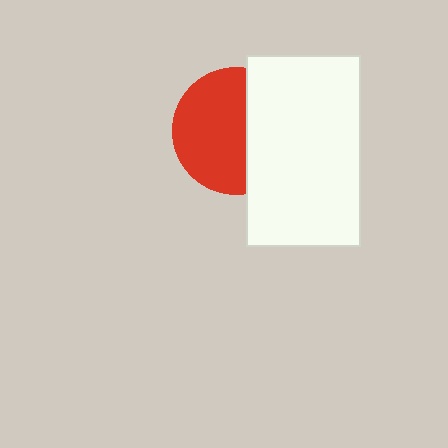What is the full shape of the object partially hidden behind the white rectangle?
The partially hidden object is a red circle.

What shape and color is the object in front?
The object in front is a white rectangle.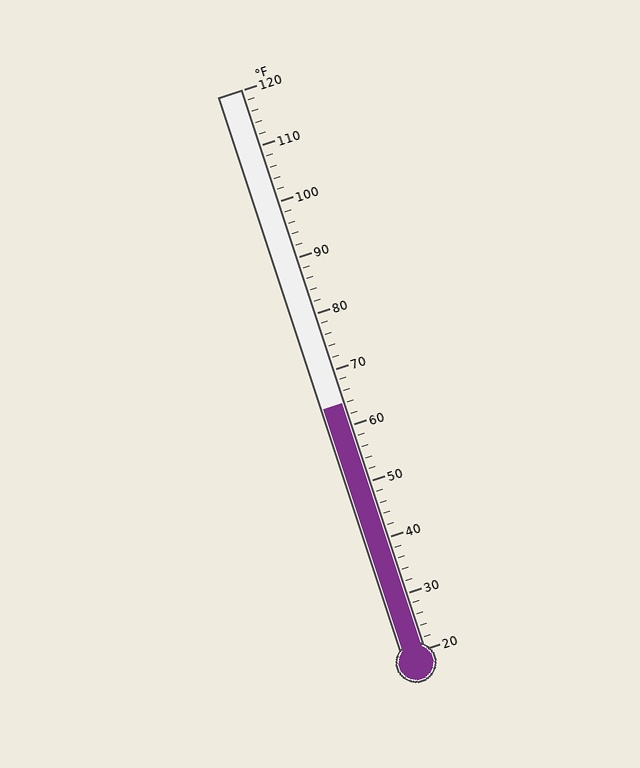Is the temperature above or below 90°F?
The temperature is below 90°F.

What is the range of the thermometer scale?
The thermometer scale ranges from 20°F to 120°F.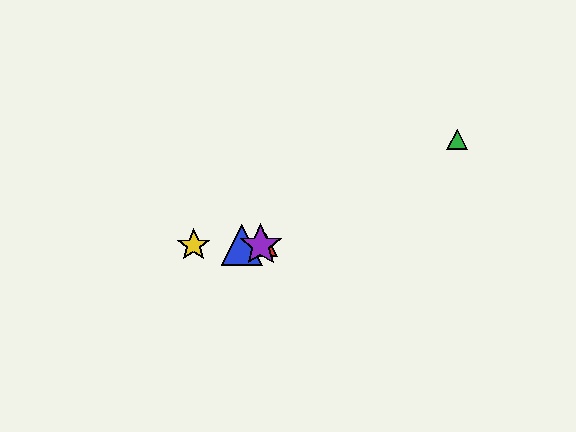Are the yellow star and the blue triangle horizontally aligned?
Yes, both are at y≈245.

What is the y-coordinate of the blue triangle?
The blue triangle is at y≈245.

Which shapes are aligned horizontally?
The red triangle, the blue triangle, the yellow star, the purple star are aligned horizontally.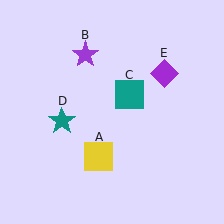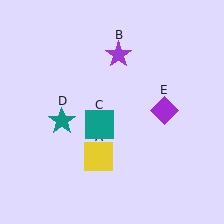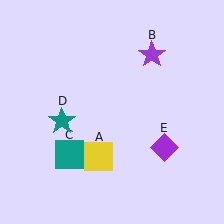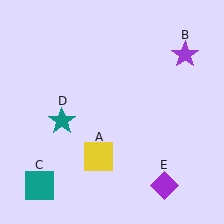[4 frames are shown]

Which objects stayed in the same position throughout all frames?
Yellow square (object A) and teal star (object D) remained stationary.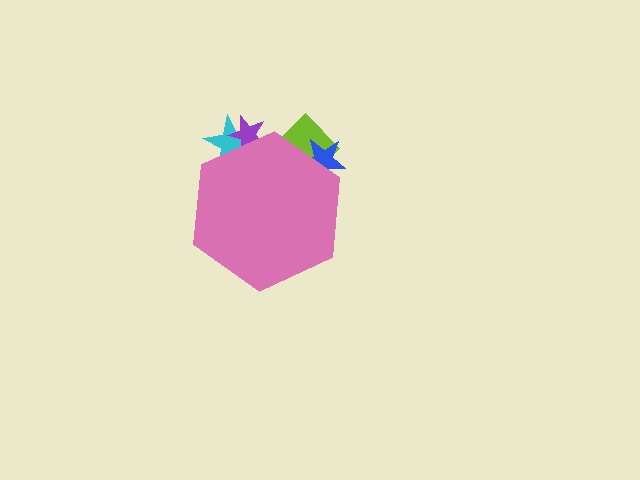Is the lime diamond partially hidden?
Yes, the lime diamond is partially hidden behind the pink hexagon.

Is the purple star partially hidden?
Yes, the purple star is partially hidden behind the pink hexagon.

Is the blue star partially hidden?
Yes, the blue star is partially hidden behind the pink hexagon.